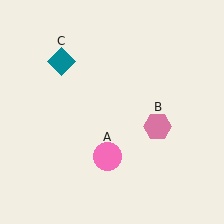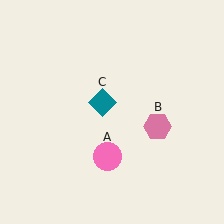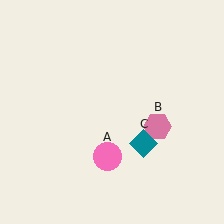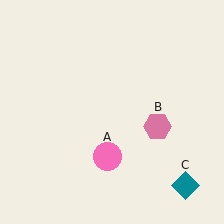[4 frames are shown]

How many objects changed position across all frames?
1 object changed position: teal diamond (object C).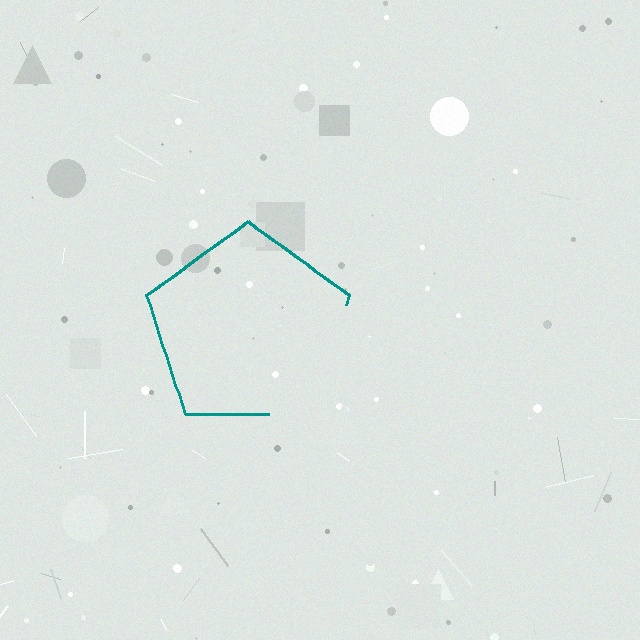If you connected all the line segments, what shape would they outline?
They would outline a pentagon.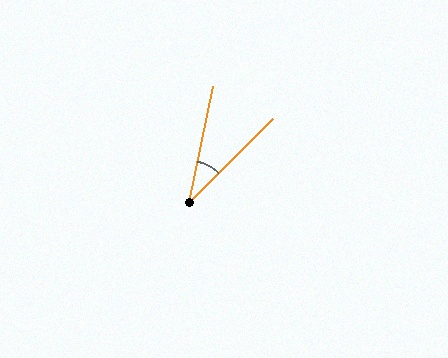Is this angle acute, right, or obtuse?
It is acute.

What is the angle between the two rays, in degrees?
Approximately 33 degrees.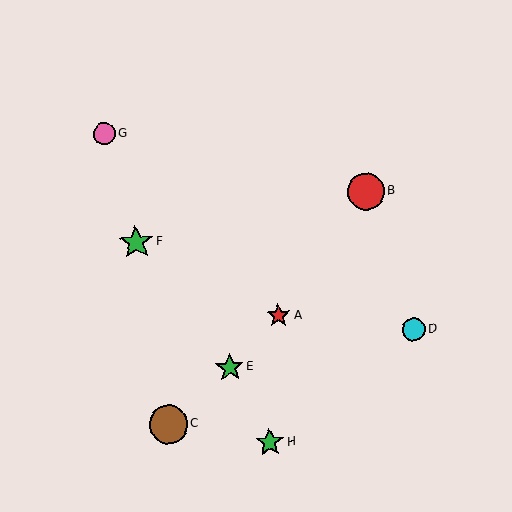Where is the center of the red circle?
The center of the red circle is at (366, 192).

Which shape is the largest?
The brown circle (labeled C) is the largest.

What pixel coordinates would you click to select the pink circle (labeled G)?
Click at (104, 134) to select the pink circle G.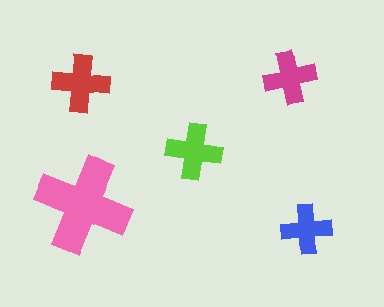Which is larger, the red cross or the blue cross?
The red one.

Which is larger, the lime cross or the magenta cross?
The lime one.